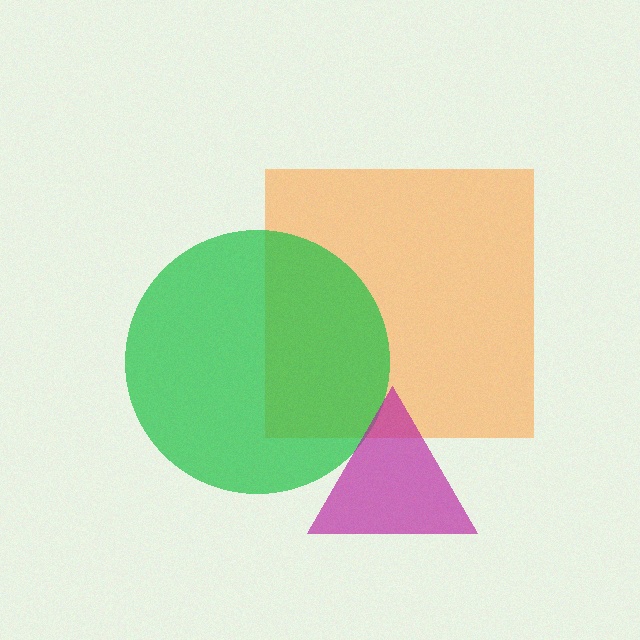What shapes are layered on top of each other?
The layered shapes are: an orange square, a green circle, a magenta triangle.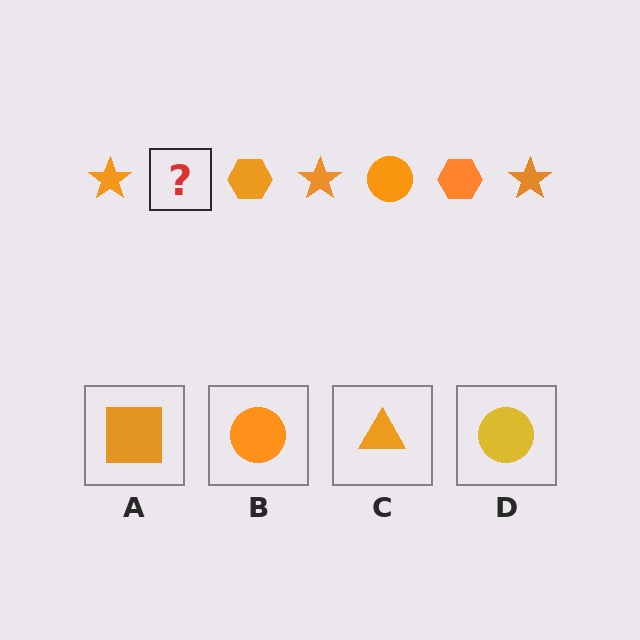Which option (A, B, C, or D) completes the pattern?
B.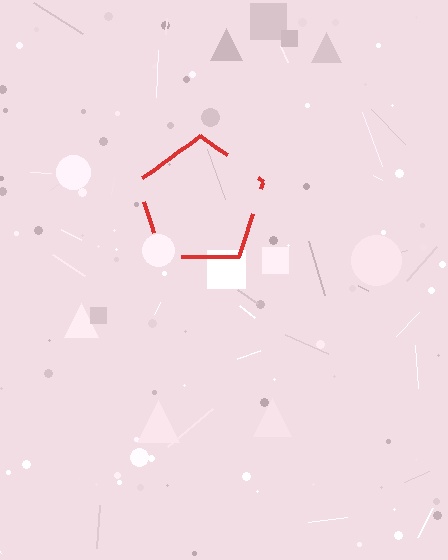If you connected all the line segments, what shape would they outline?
They would outline a pentagon.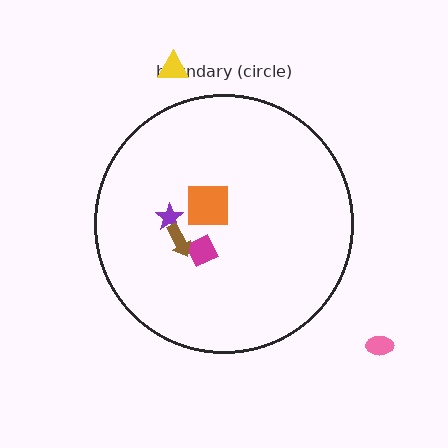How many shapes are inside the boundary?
4 inside, 2 outside.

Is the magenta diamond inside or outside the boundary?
Inside.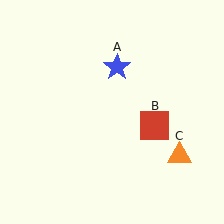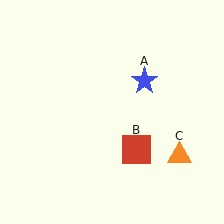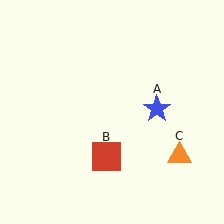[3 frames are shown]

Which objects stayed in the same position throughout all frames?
Orange triangle (object C) remained stationary.